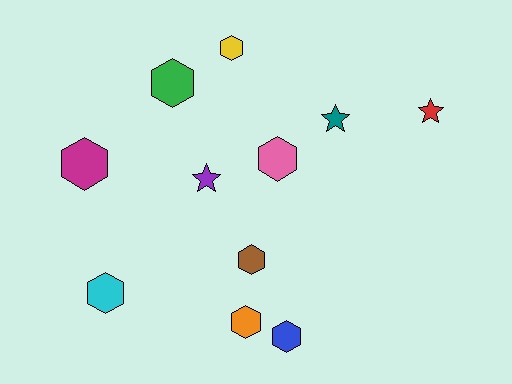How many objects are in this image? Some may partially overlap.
There are 11 objects.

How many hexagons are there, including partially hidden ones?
There are 8 hexagons.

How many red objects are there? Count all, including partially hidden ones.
There is 1 red object.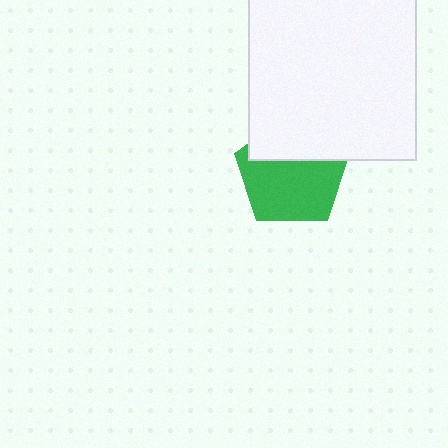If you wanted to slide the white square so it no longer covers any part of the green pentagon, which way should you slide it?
Slide it up — that is the most direct way to separate the two shapes.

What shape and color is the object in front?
The object in front is a white square.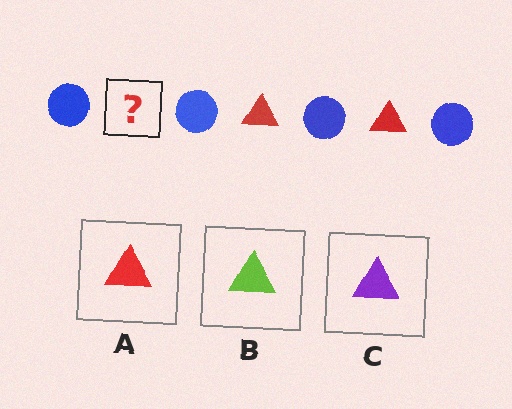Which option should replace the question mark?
Option A.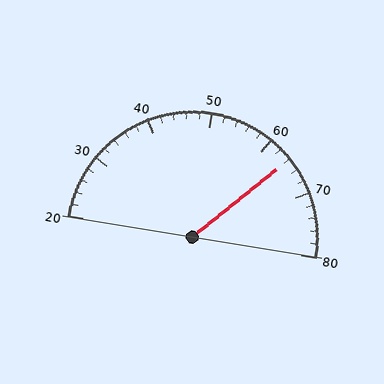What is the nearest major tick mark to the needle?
The nearest major tick mark is 60.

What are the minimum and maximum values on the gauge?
The gauge ranges from 20 to 80.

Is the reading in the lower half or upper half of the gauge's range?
The reading is in the upper half of the range (20 to 80).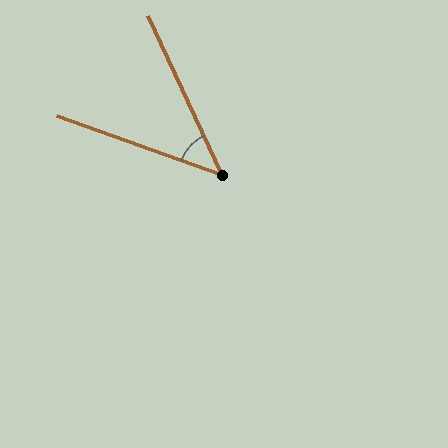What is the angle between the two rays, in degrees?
Approximately 46 degrees.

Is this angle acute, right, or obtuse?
It is acute.